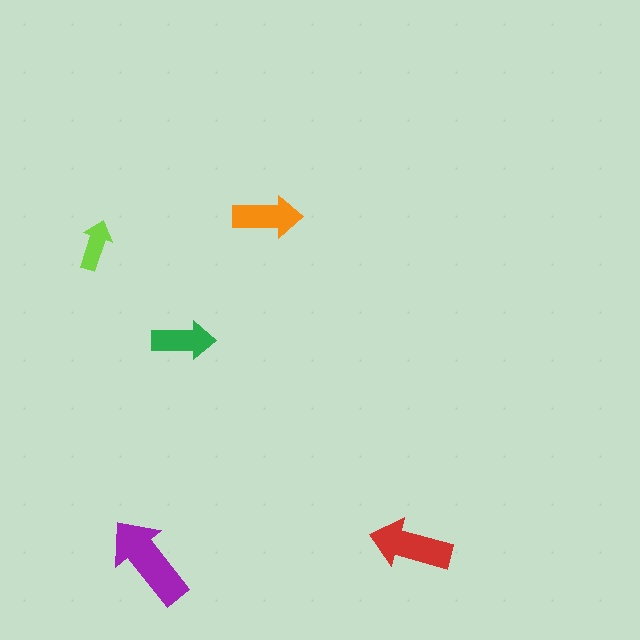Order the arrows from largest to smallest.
the purple one, the red one, the orange one, the green one, the lime one.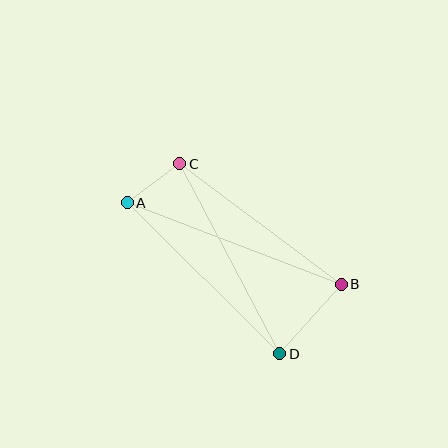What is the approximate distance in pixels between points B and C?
The distance between B and C is approximately 202 pixels.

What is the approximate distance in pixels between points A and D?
The distance between A and D is approximately 214 pixels.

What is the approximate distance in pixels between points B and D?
The distance between B and D is approximately 93 pixels.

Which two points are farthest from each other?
Points A and B are farthest from each other.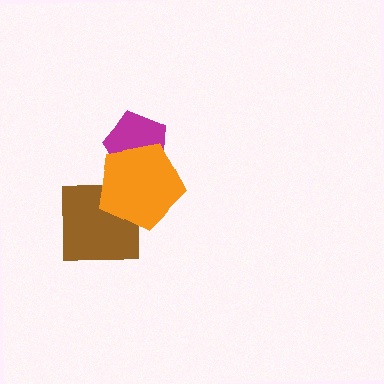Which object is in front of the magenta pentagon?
The orange pentagon is in front of the magenta pentagon.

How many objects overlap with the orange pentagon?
2 objects overlap with the orange pentagon.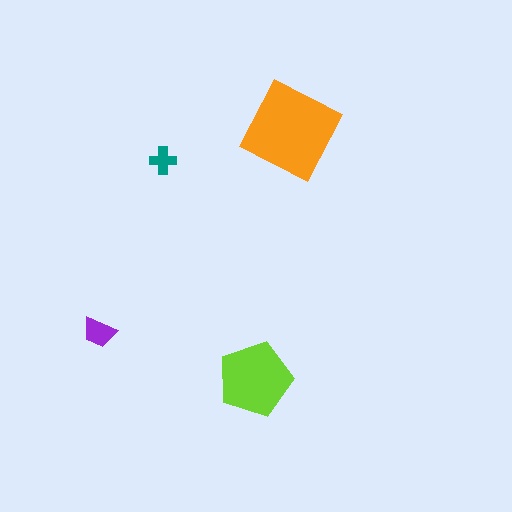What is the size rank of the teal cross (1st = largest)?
4th.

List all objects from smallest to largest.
The teal cross, the purple trapezoid, the lime pentagon, the orange diamond.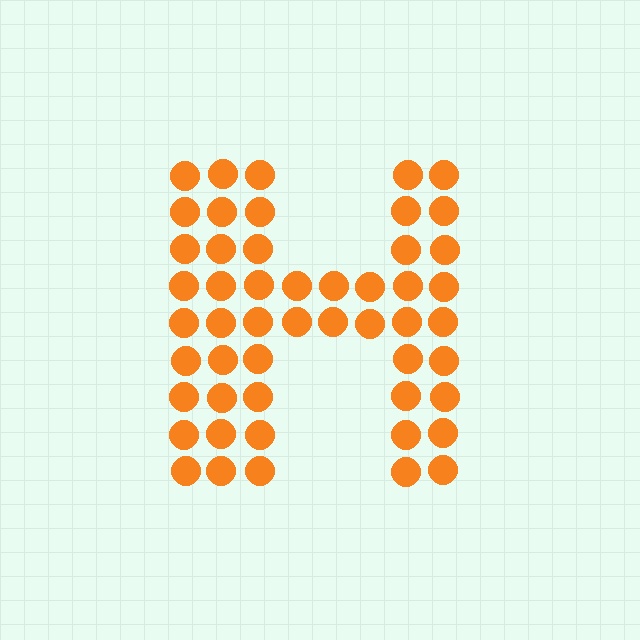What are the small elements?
The small elements are circles.